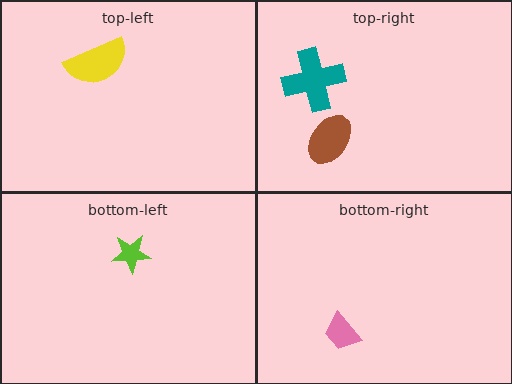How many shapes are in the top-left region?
1.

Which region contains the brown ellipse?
The top-right region.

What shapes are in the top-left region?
The yellow semicircle.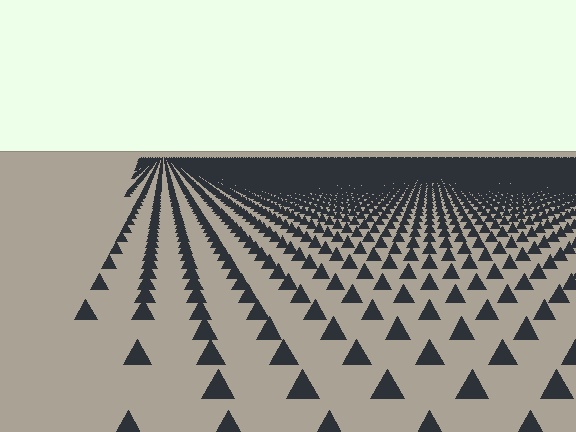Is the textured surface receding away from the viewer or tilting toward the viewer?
The surface is receding away from the viewer. Texture elements get smaller and denser toward the top.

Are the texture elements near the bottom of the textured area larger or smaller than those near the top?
Larger. Near the bottom, elements are closer to the viewer and appear at a bigger on-screen size.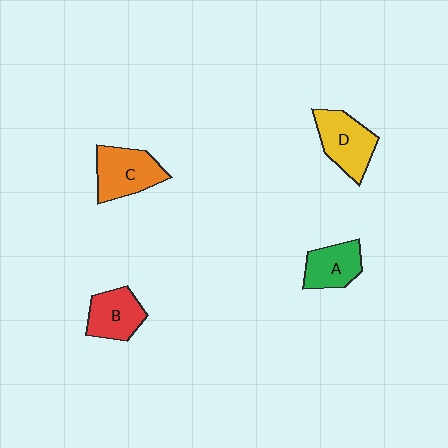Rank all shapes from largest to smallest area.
From largest to smallest: C (orange), D (yellow), B (red), A (green).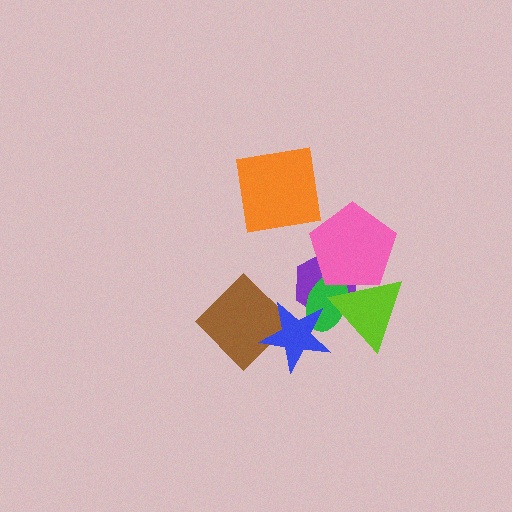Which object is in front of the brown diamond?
The blue star is in front of the brown diamond.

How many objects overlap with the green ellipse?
4 objects overlap with the green ellipse.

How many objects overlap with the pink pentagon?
3 objects overlap with the pink pentagon.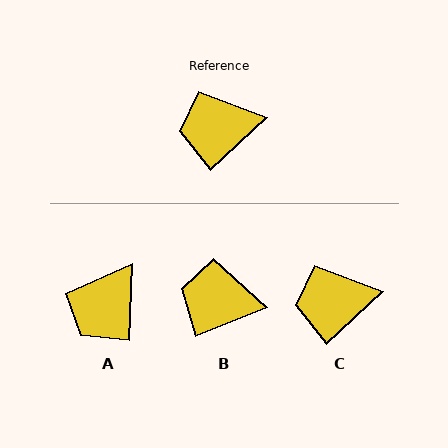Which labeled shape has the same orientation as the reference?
C.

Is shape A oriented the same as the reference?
No, it is off by about 45 degrees.